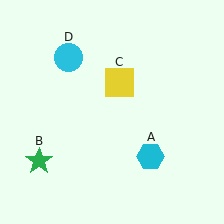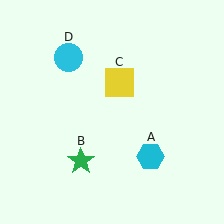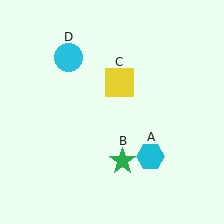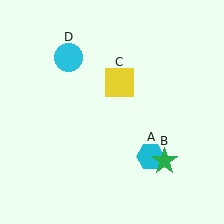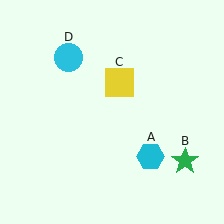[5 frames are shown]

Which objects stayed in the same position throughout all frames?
Cyan hexagon (object A) and yellow square (object C) and cyan circle (object D) remained stationary.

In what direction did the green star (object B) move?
The green star (object B) moved right.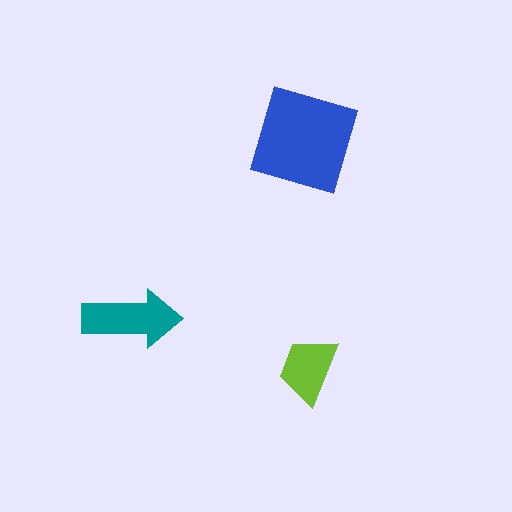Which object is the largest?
The blue square.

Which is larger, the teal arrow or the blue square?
The blue square.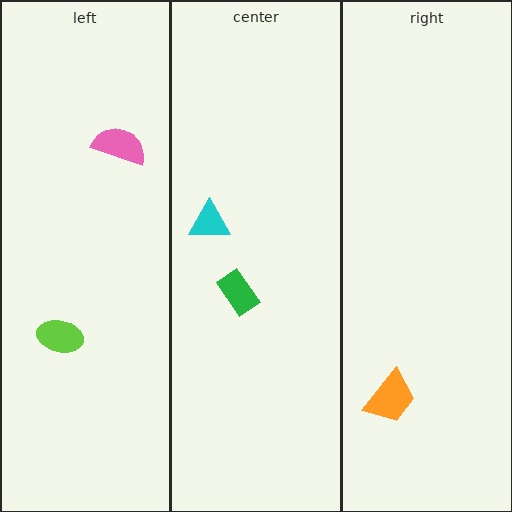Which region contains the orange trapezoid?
The right region.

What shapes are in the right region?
The orange trapezoid.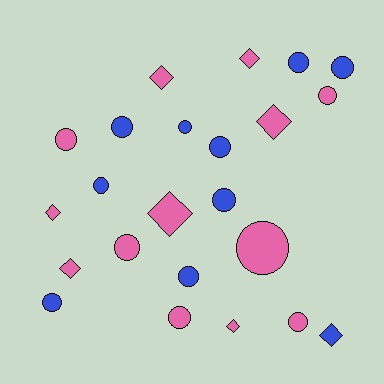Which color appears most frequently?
Pink, with 13 objects.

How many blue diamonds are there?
There is 1 blue diamond.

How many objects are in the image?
There are 23 objects.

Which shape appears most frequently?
Circle, with 15 objects.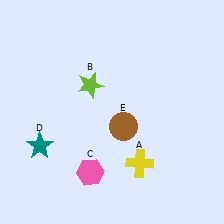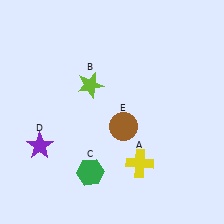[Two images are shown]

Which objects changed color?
C changed from pink to green. D changed from teal to purple.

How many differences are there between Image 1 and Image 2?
There are 2 differences between the two images.